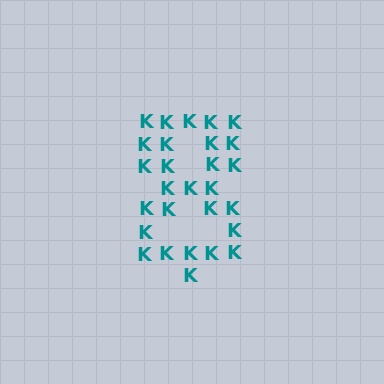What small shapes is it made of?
It is made of small letter K's.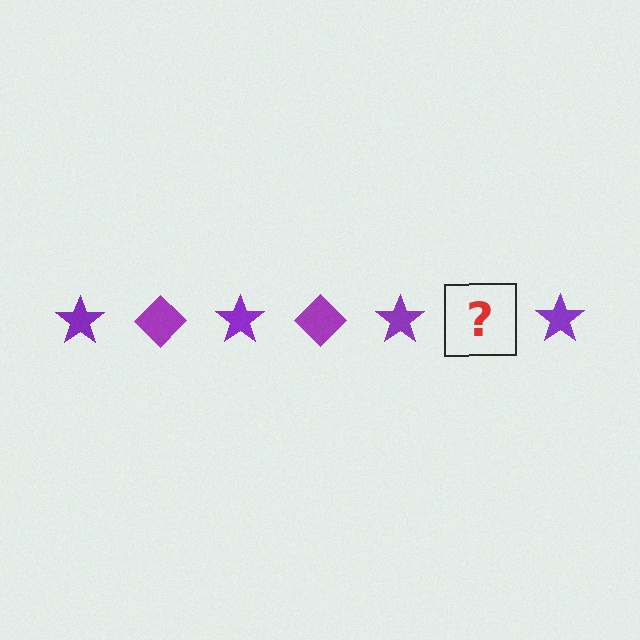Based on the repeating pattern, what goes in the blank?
The blank should be a purple diamond.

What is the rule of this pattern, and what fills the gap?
The rule is that the pattern cycles through star, diamond shapes in purple. The gap should be filled with a purple diamond.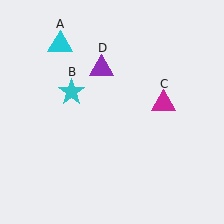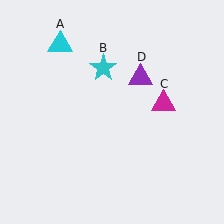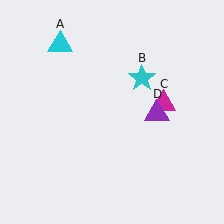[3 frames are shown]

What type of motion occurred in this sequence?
The cyan star (object B), purple triangle (object D) rotated clockwise around the center of the scene.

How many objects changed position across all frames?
2 objects changed position: cyan star (object B), purple triangle (object D).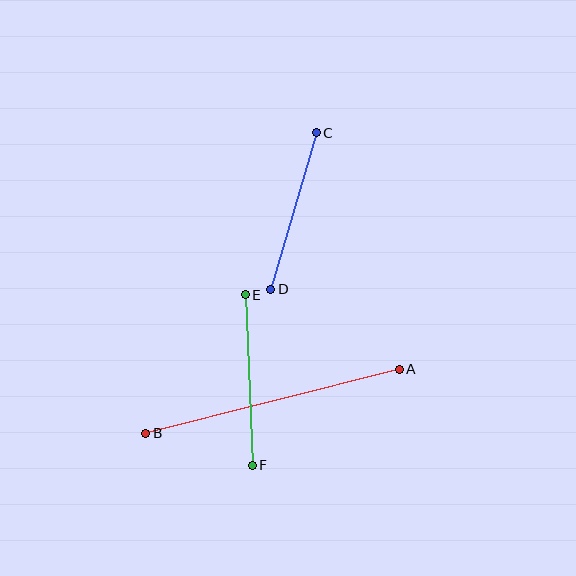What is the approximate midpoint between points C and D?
The midpoint is at approximately (294, 211) pixels.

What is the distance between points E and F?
The distance is approximately 171 pixels.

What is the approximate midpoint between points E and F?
The midpoint is at approximately (249, 380) pixels.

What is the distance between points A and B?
The distance is approximately 261 pixels.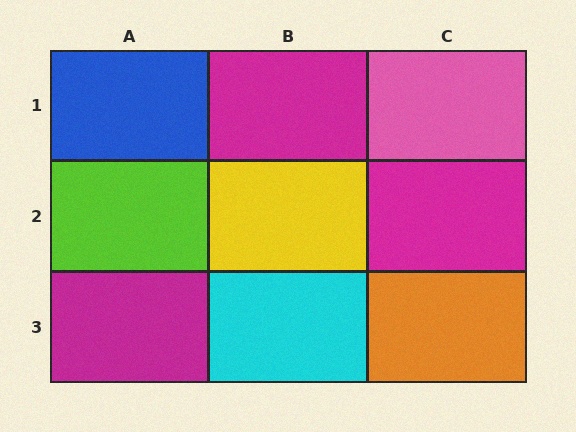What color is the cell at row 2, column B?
Yellow.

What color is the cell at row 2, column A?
Lime.